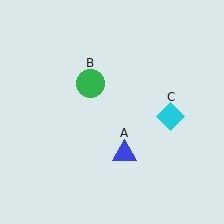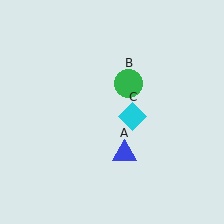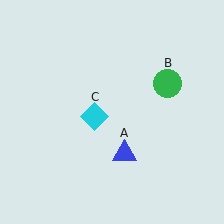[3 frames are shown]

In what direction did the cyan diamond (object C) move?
The cyan diamond (object C) moved left.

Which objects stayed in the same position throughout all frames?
Blue triangle (object A) remained stationary.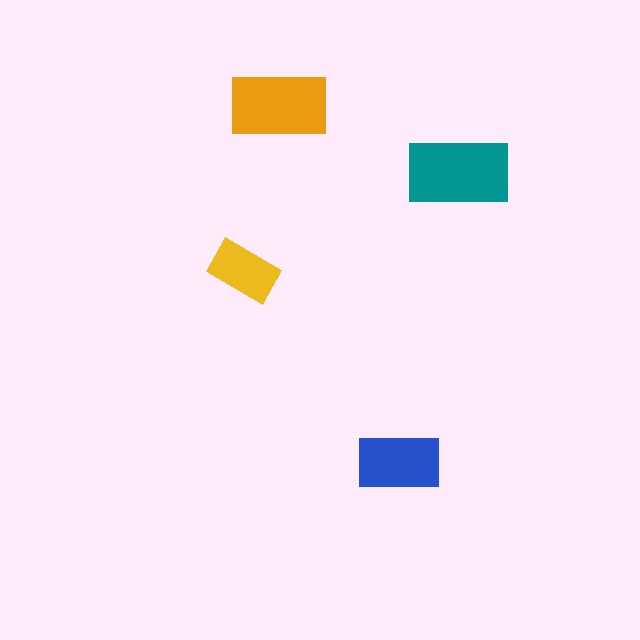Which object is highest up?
The orange rectangle is topmost.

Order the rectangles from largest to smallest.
the teal one, the orange one, the blue one, the yellow one.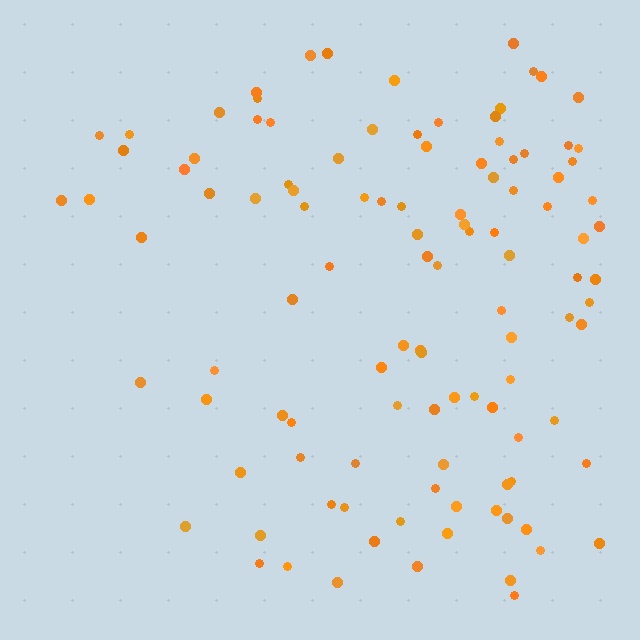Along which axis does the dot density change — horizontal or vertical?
Horizontal.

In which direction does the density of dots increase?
From left to right, with the right side densest.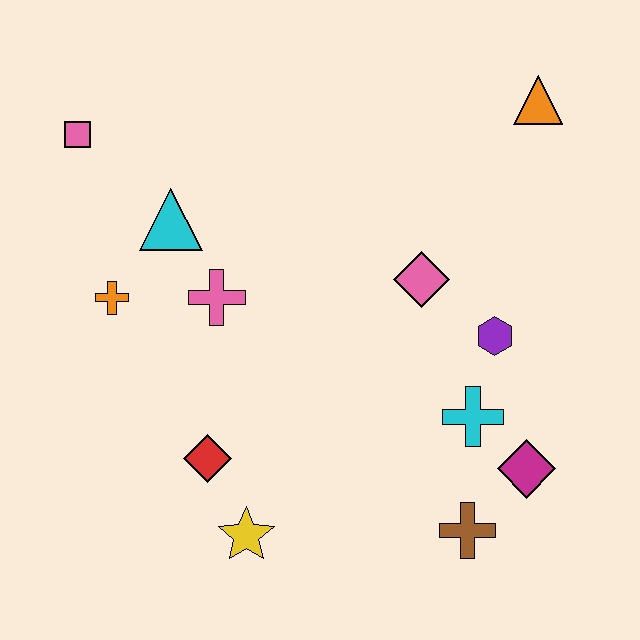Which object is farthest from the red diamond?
The orange triangle is farthest from the red diamond.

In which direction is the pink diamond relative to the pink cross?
The pink diamond is to the right of the pink cross.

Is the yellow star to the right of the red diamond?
Yes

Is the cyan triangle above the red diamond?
Yes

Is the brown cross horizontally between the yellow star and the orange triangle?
Yes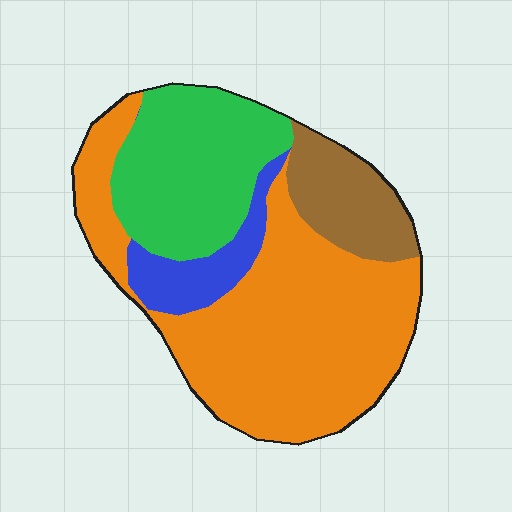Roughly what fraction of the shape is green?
Green covers about 25% of the shape.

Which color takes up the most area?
Orange, at roughly 50%.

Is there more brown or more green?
Green.